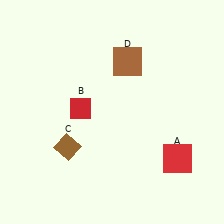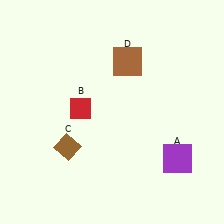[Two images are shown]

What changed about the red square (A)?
In Image 1, A is red. In Image 2, it changed to purple.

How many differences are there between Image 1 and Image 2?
There is 1 difference between the two images.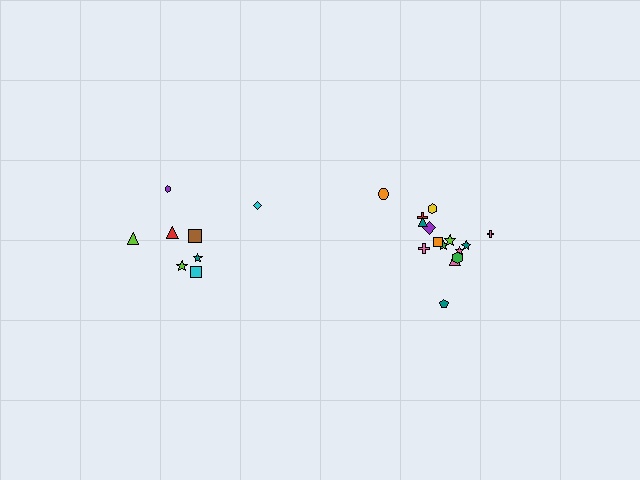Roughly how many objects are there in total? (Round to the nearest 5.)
Roughly 25 objects in total.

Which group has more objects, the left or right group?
The right group.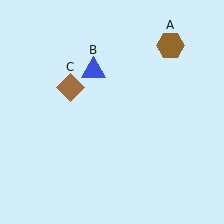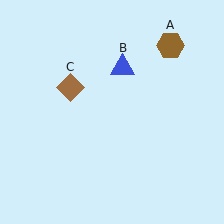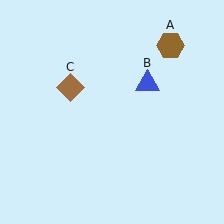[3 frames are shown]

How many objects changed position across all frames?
1 object changed position: blue triangle (object B).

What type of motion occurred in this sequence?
The blue triangle (object B) rotated clockwise around the center of the scene.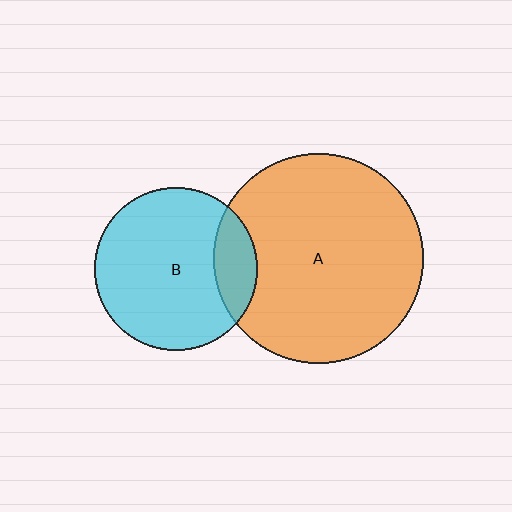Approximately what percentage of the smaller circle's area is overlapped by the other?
Approximately 15%.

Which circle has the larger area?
Circle A (orange).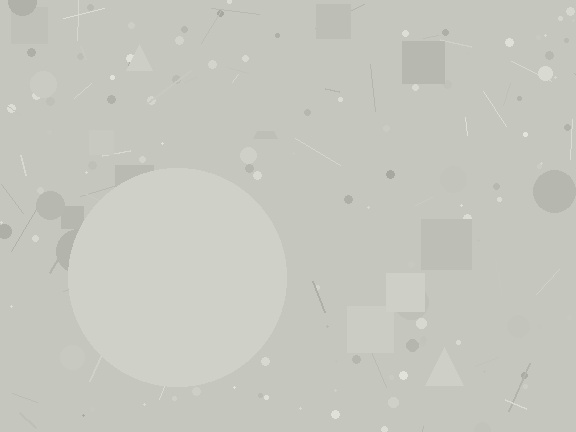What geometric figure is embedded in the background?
A circle is embedded in the background.